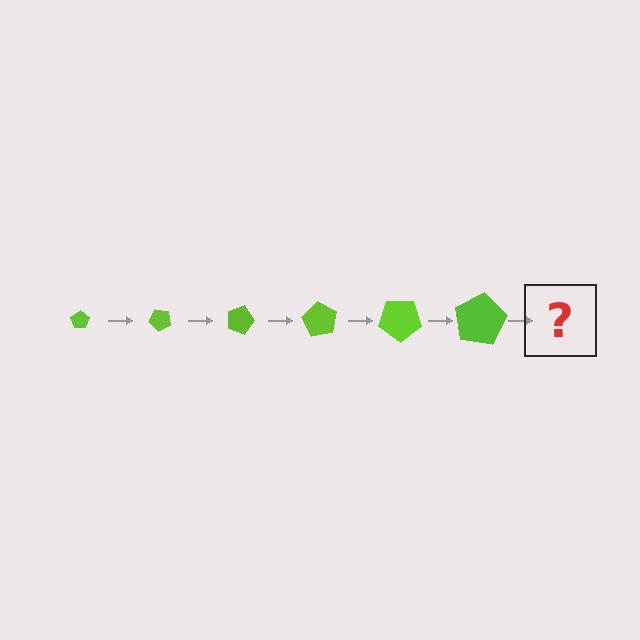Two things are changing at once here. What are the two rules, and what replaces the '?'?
The two rules are that the pentagon grows larger each step and it rotates 45 degrees each step. The '?' should be a pentagon, larger than the previous one and rotated 270 degrees from the start.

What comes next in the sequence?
The next element should be a pentagon, larger than the previous one and rotated 270 degrees from the start.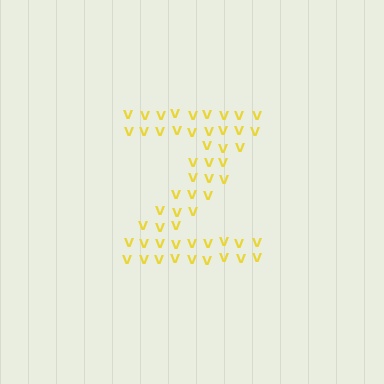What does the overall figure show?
The overall figure shows the letter Z.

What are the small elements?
The small elements are letter V's.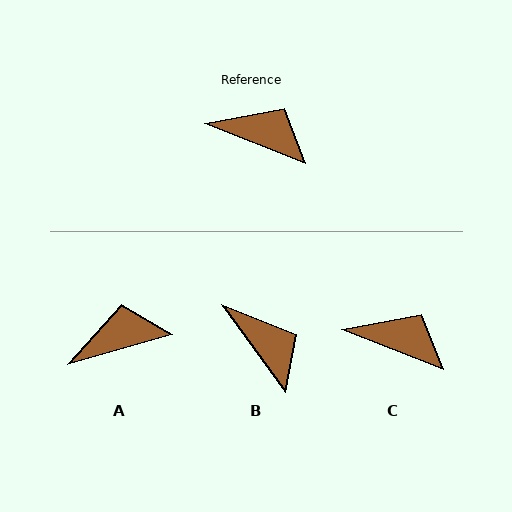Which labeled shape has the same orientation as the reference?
C.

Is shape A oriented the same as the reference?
No, it is off by about 38 degrees.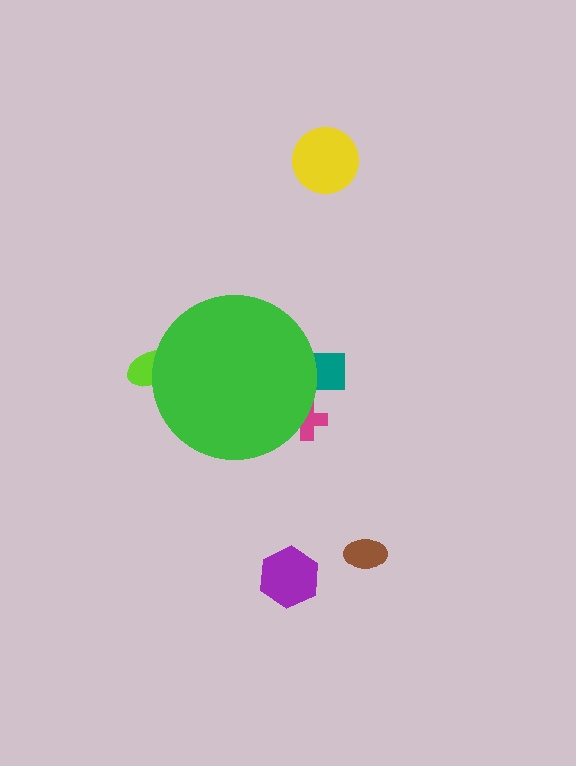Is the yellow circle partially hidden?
No, the yellow circle is fully visible.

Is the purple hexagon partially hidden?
No, the purple hexagon is fully visible.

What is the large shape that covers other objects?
A green circle.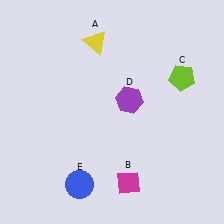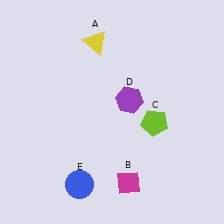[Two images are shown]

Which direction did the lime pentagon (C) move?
The lime pentagon (C) moved down.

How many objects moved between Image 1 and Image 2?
1 object moved between the two images.